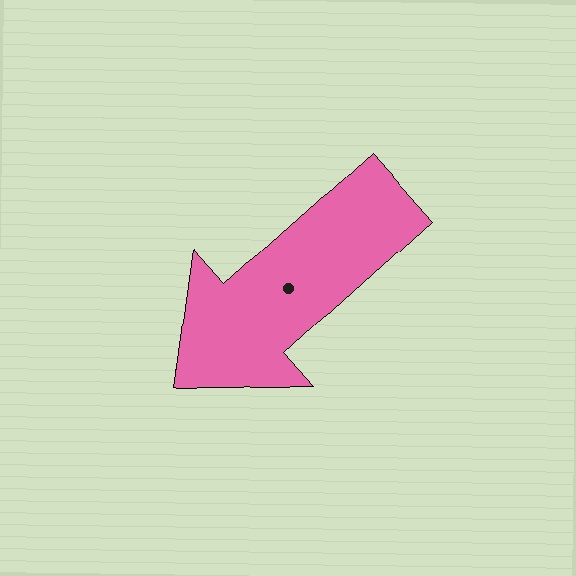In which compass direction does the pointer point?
Southwest.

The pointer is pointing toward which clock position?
Roughly 8 o'clock.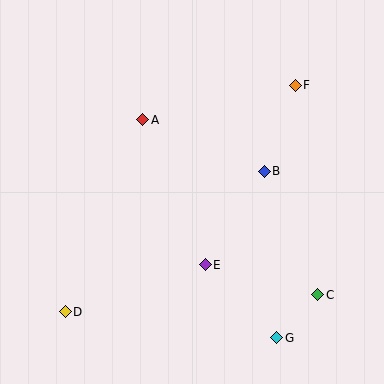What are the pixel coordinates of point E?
Point E is at (205, 265).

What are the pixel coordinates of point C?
Point C is at (318, 295).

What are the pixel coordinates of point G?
Point G is at (277, 338).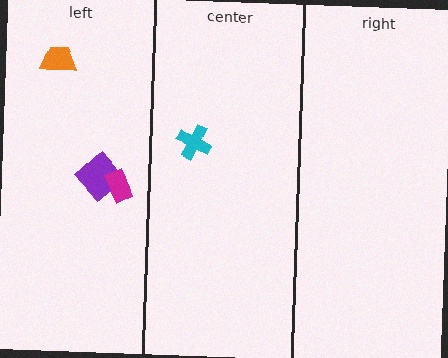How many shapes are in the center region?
1.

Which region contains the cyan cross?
The center region.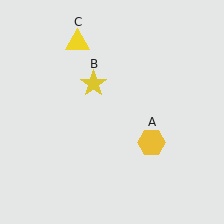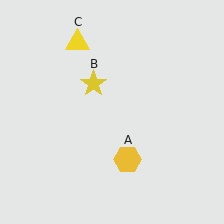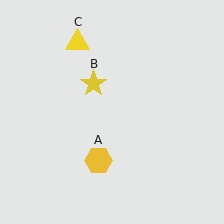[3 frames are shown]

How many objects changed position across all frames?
1 object changed position: yellow hexagon (object A).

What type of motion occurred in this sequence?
The yellow hexagon (object A) rotated clockwise around the center of the scene.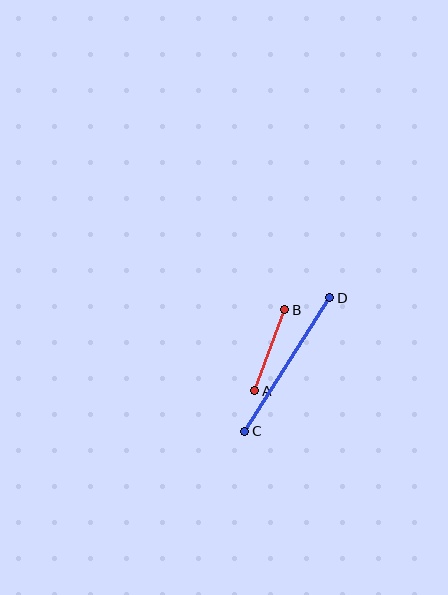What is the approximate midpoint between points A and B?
The midpoint is at approximately (270, 350) pixels.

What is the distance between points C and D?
The distance is approximately 158 pixels.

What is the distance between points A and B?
The distance is approximately 87 pixels.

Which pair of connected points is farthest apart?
Points C and D are farthest apart.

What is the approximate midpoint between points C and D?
The midpoint is at approximately (287, 364) pixels.